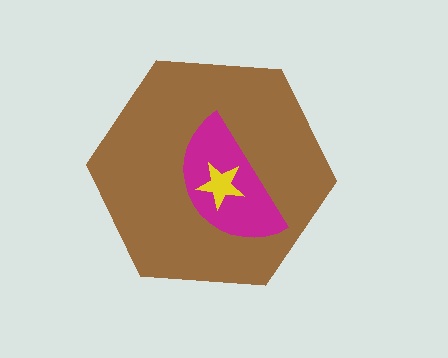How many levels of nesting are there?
3.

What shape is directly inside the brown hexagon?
The magenta semicircle.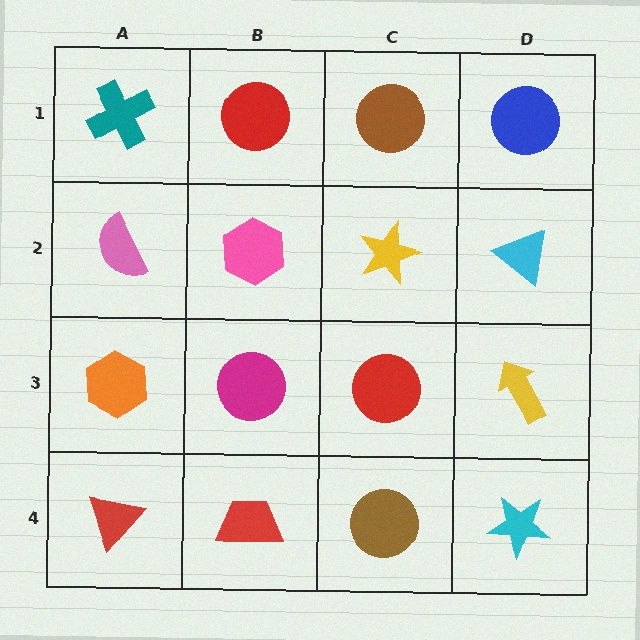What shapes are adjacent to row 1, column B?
A pink hexagon (row 2, column B), a teal cross (row 1, column A), a brown circle (row 1, column C).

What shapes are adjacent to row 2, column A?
A teal cross (row 1, column A), an orange hexagon (row 3, column A), a pink hexagon (row 2, column B).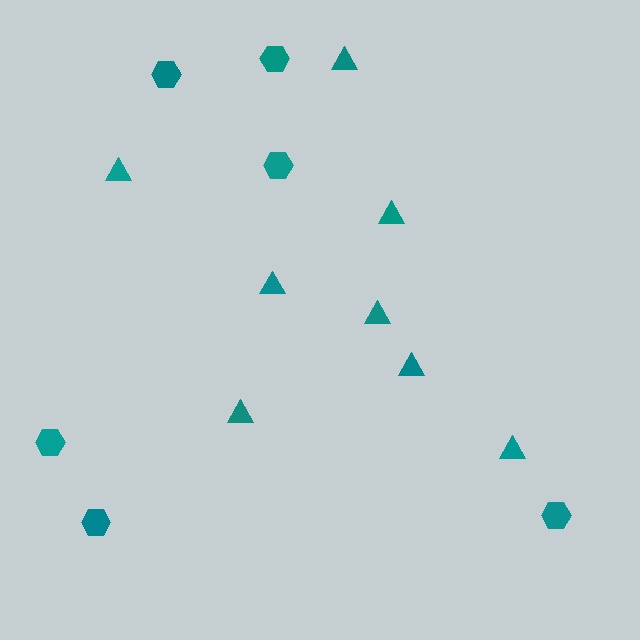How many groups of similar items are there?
There are 2 groups: one group of hexagons (6) and one group of triangles (8).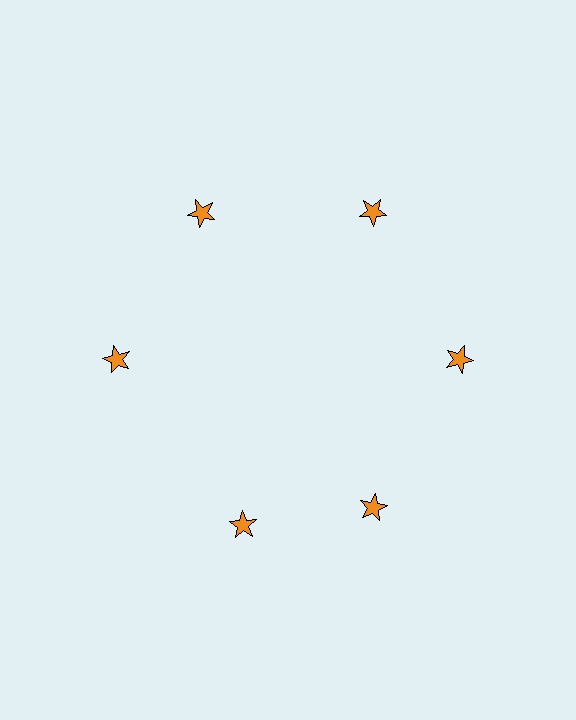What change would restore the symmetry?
The symmetry would be restored by rotating it back into even spacing with its neighbors so that all 6 stars sit at equal angles and equal distance from the center.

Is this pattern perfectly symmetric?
No. The 6 orange stars are arranged in a ring, but one element near the 7 o'clock position is rotated out of alignment along the ring, breaking the 6-fold rotational symmetry.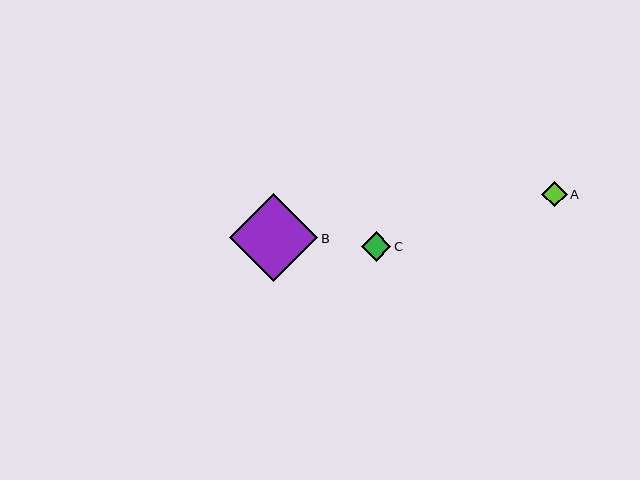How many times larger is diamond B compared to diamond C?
Diamond B is approximately 3.0 times the size of diamond C.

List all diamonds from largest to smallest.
From largest to smallest: B, C, A.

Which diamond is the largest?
Diamond B is the largest with a size of approximately 88 pixels.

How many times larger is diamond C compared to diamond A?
Diamond C is approximately 1.2 times the size of diamond A.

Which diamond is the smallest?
Diamond A is the smallest with a size of approximately 25 pixels.